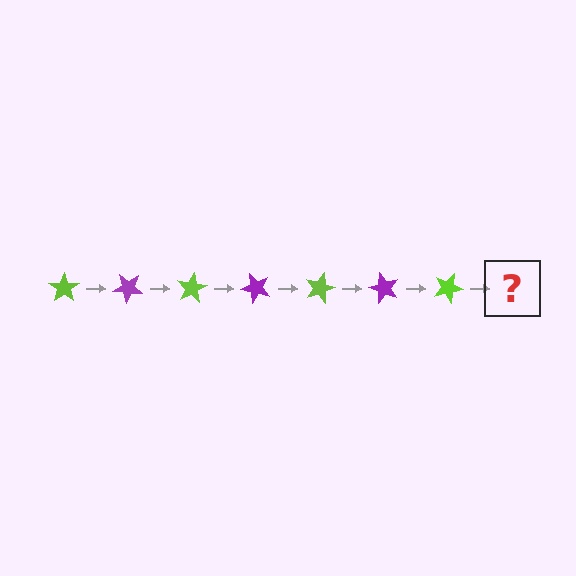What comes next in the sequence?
The next element should be a purple star, rotated 280 degrees from the start.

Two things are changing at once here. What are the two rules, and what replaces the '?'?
The two rules are that it rotates 40 degrees each step and the color cycles through lime and purple. The '?' should be a purple star, rotated 280 degrees from the start.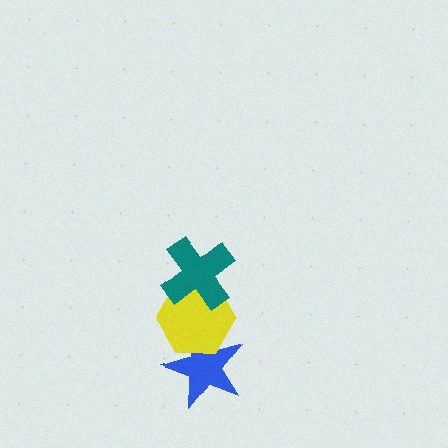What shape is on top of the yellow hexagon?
The teal cross is on top of the yellow hexagon.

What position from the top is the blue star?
The blue star is 3rd from the top.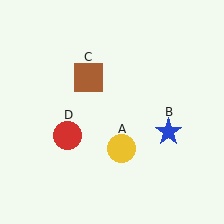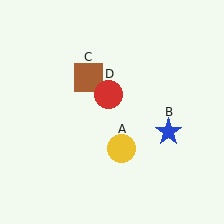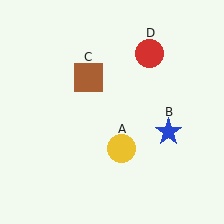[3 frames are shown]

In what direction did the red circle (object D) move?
The red circle (object D) moved up and to the right.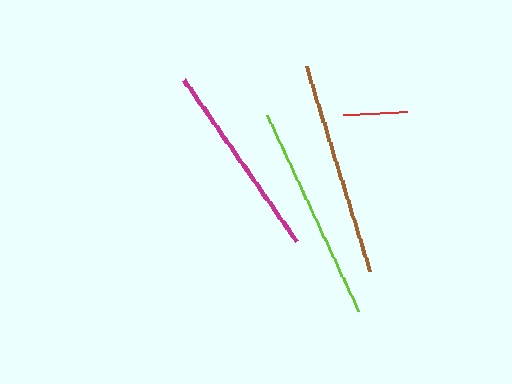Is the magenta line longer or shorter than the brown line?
The brown line is longer than the magenta line.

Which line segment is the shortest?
The red line is the shortest at approximately 64 pixels.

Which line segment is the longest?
The lime line is the longest at approximately 216 pixels.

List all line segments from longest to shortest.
From longest to shortest: lime, brown, magenta, red.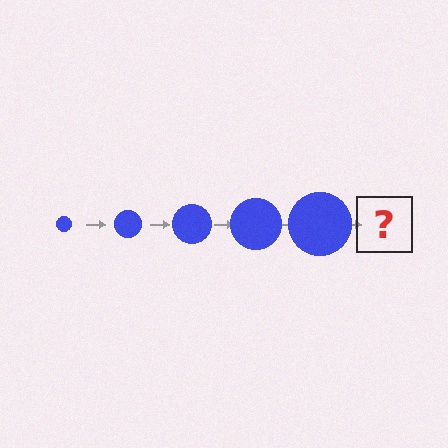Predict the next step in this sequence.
The next step is a blue circle, larger than the previous one.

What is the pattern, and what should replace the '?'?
The pattern is that the circle gets progressively larger each step. The '?' should be a blue circle, larger than the previous one.